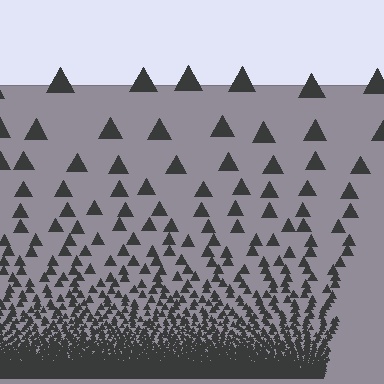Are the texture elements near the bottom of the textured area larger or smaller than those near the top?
Smaller. The gradient is inverted — elements near the bottom are smaller and denser.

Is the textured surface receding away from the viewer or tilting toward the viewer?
The surface appears to tilt toward the viewer. Texture elements get larger and sparser toward the top.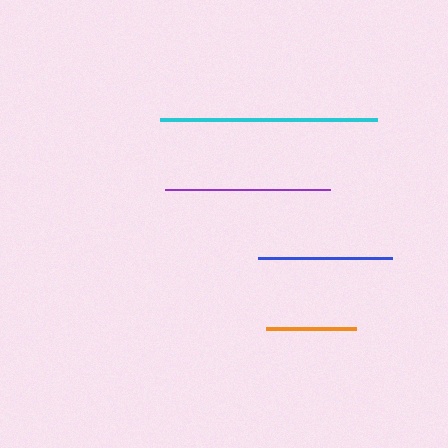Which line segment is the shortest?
The orange line is the shortest at approximately 90 pixels.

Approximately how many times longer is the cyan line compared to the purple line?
The cyan line is approximately 1.3 times the length of the purple line.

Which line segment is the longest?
The cyan line is the longest at approximately 217 pixels.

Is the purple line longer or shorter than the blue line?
The purple line is longer than the blue line.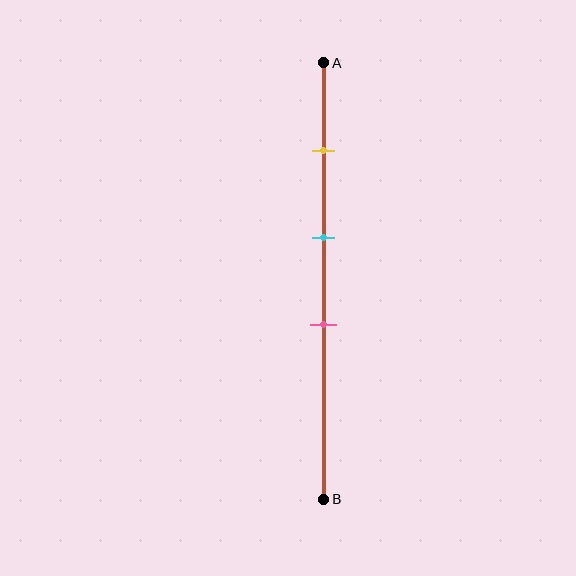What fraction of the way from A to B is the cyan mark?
The cyan mark is approximately 40% (0.4) of the way from A to B.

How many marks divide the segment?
There are 3 marks dividing the segment.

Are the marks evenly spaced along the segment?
Yes, the marks are approximately evenly spaced.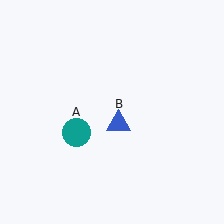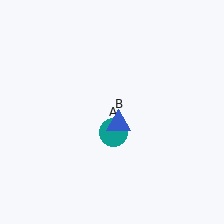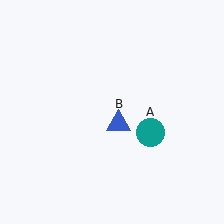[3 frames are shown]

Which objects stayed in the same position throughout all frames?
Blue triangle (object B) remained stationary.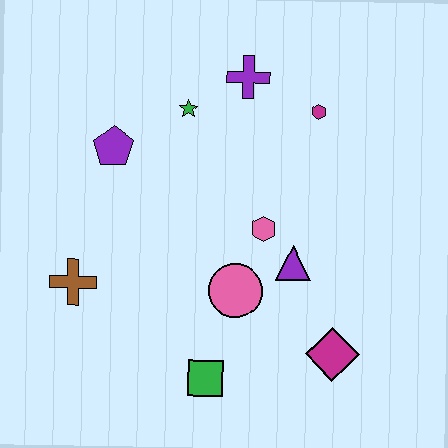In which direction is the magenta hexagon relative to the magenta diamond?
The magenta hexagon is above the magenta diamond.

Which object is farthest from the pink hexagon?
The brown cross is farthest from the pink hexagon.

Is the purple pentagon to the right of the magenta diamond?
No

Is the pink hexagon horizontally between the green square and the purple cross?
No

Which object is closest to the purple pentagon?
The green star is closest to the purple pentagon.